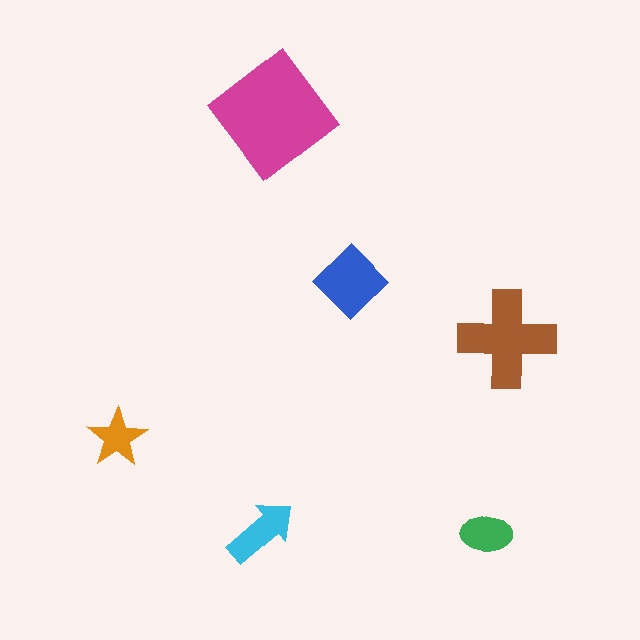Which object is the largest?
The magenta diamond.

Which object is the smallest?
The orange star.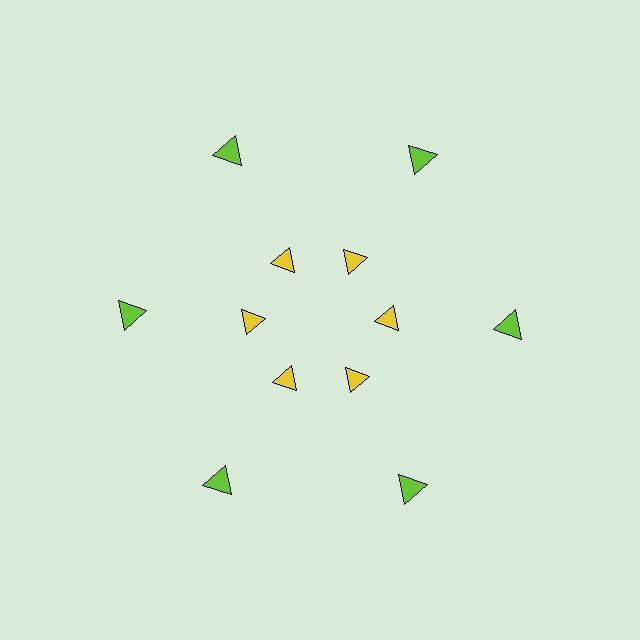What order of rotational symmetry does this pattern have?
This pattern has 6-fold rotational symmetry.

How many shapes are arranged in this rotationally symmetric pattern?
There are 12 shapes, arranged in 6 groups of 2.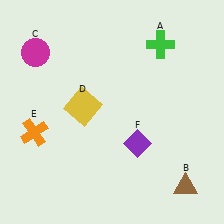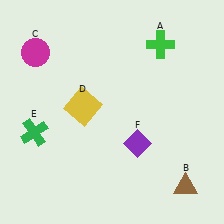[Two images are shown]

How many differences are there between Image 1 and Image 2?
There is 1 difference between the two images.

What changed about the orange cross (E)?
In Image 1, E is orange. In Image 2, it changed to green.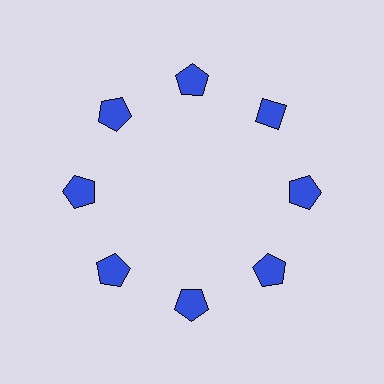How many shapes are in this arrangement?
There are 8 shapes arranged in a ring pattern.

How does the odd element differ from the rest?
It has a different shape: diamond instead of pentagon.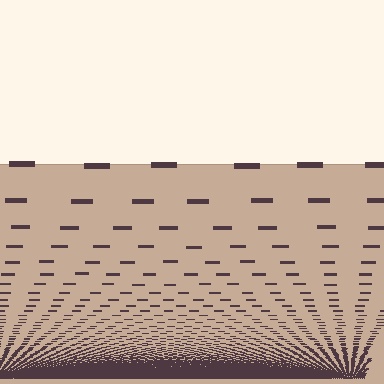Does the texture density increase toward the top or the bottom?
Density increases toward the bottom.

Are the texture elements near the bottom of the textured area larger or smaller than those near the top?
Smaller. The gradient is inverted — elements near the bottom are smaller and denser.